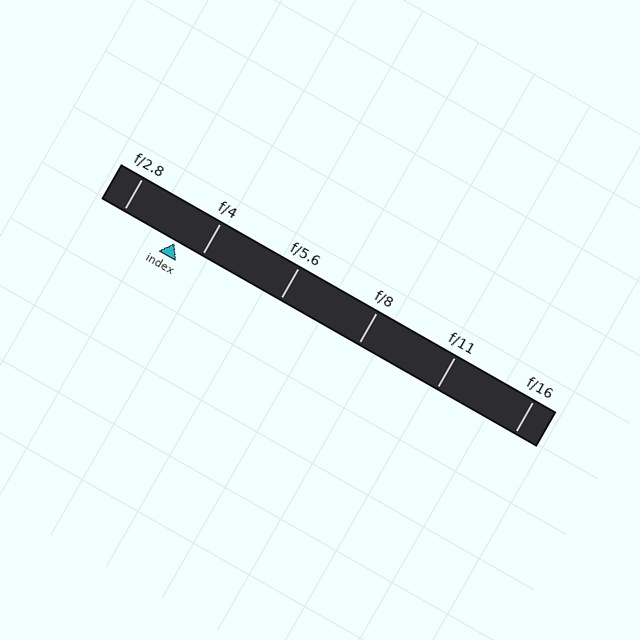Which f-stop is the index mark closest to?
The index mark is closest to f/4.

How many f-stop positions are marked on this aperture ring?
There are 6 f-stop positions marked.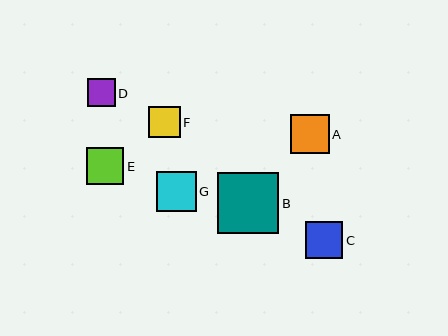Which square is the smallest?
Square D is the smallest with a size of approximately 28 pixels.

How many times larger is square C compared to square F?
Square C is approximately 1.2 times the size of square F.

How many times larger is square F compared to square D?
Square F is approximately 1.1 times the size of square D.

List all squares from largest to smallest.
From largest to smallest: B, G, A, C, E, F, D.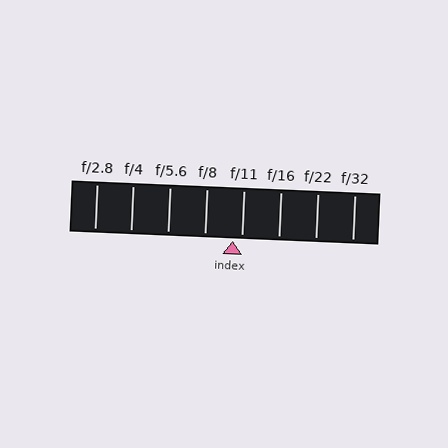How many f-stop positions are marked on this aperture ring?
There are 8 f-stop positions marked.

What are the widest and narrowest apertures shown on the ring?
The widest aperture shown is f/2.8 and the narrowest is f/32.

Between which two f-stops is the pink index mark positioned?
The index mark is between f/8 and f/11.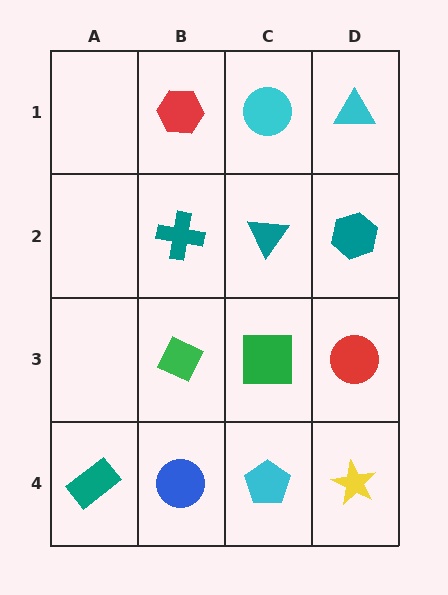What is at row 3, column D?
A red circle.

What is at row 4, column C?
A cyan pentagon.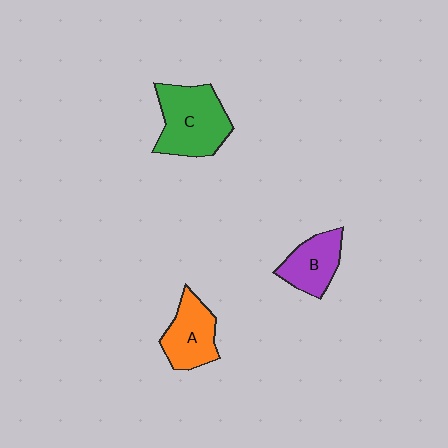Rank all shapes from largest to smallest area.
From largest to smallest: C (green), A (orange), B (purple).